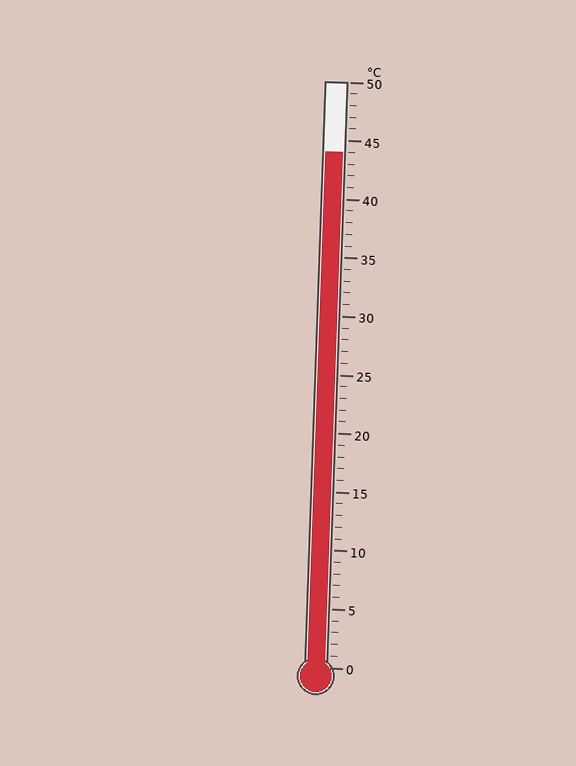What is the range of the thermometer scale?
The thermometer scale ranges from 0°C to 50°C.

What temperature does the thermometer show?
The thermometer shows approximately 44°C.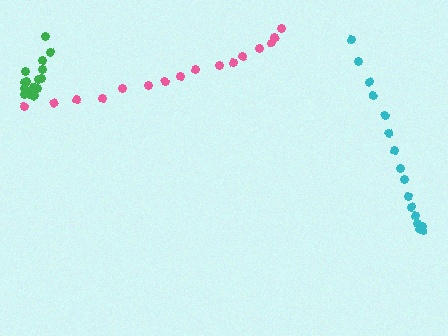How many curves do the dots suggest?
There are 3 distinct paths.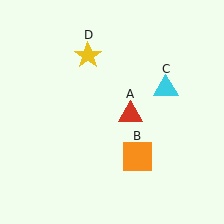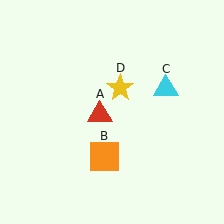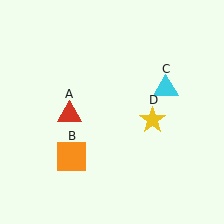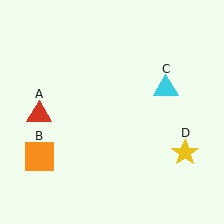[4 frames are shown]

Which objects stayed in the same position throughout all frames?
Cyan triangle (object C) remained stationary.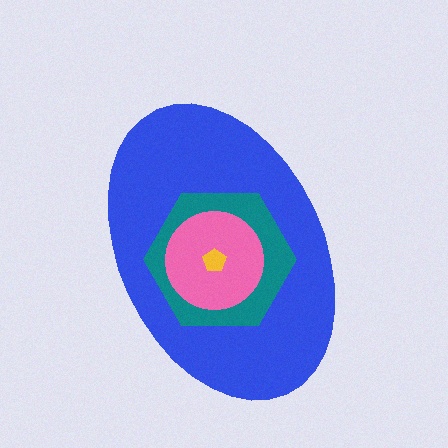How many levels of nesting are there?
4.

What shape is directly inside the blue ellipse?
The teal hexagon.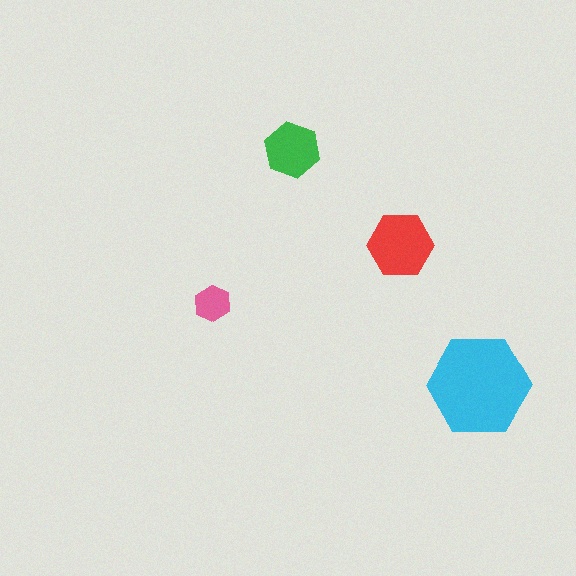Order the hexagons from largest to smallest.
the cyan one, the red one, the green one, the pink one.